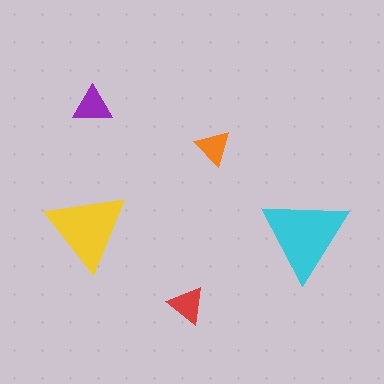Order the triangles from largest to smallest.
the cyan one, the yellow one, the purple one, the red one, the orange one.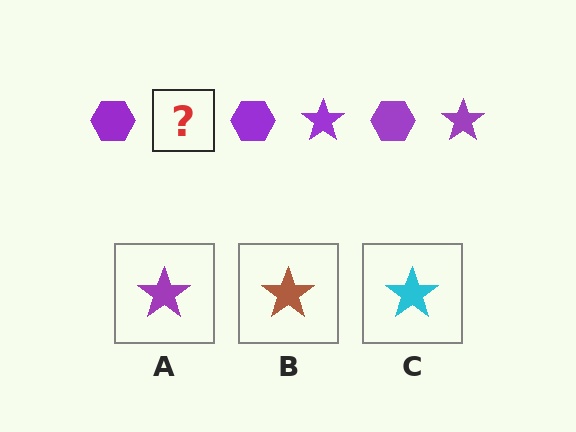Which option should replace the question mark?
Option A.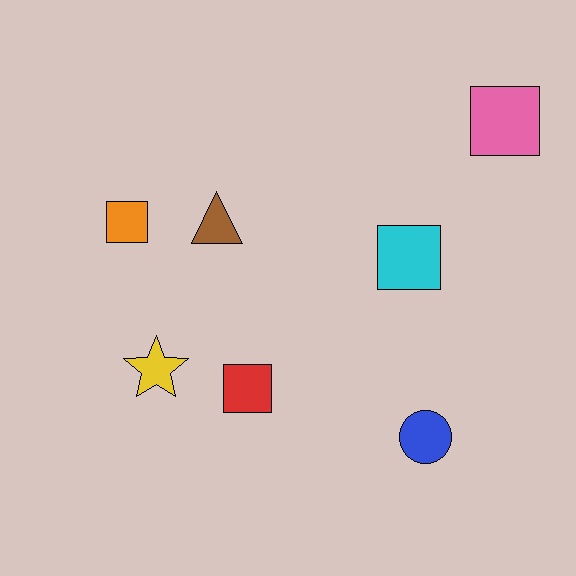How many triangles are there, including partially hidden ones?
There is 1 triangle.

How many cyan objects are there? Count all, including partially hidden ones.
There is 1 cyan object.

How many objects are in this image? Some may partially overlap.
There are 7 objects.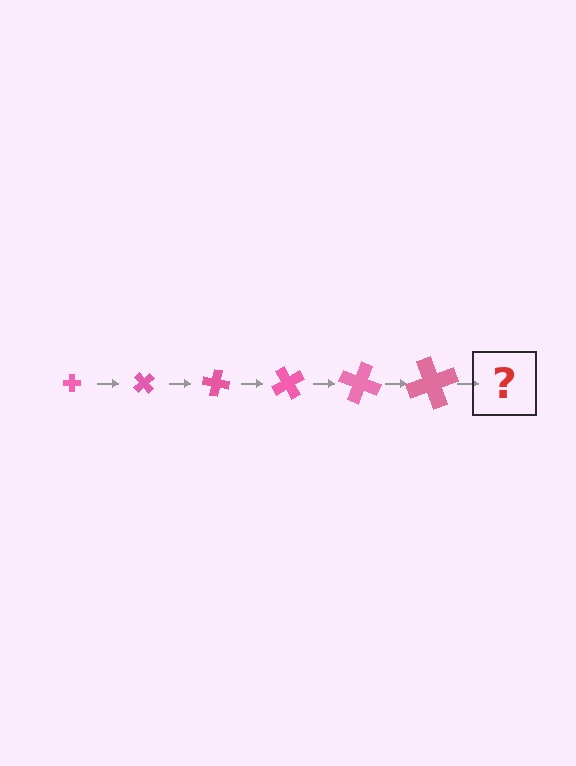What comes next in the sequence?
The next element should be a cross, larger than the previous one and rotated 300 degrees from the start.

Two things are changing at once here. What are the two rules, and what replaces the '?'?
The two rules are that the cross grows larger each step and it rotates 50 degrees each step. The '?' should be a cross, larger than the previous one and rotated 300 degrees from the start.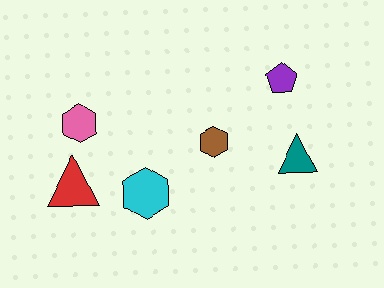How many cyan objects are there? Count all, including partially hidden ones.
There is 1 cyan object.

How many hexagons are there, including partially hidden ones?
There are 3 hexagons.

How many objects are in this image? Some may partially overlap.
There are 6 objects.